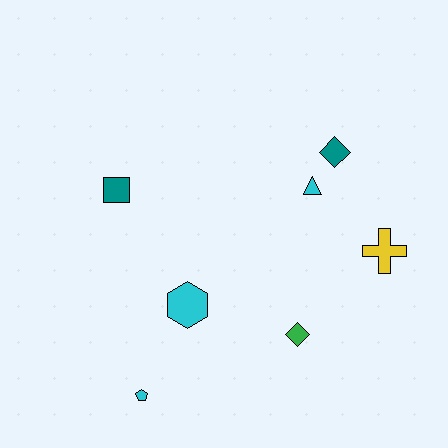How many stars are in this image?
There are no stars.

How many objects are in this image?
There are 7 objects.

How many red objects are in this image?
There are no red objects.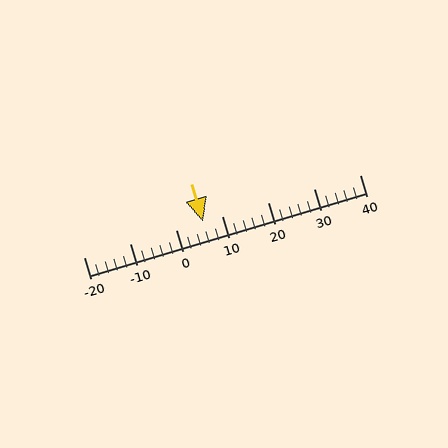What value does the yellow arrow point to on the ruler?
The yellow arrow points to approximately 6.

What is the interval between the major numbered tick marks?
The major tick marks are spaced 10 units apart.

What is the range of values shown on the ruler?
The ruler shows values from -20 to 40.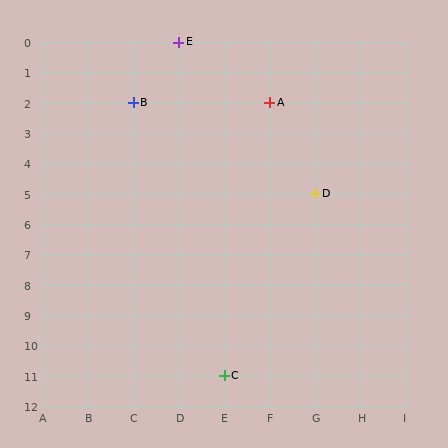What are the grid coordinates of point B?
Point B is at grid coordinates (C, 2).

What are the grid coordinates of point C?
Point C is at grid coordinates (E, 11).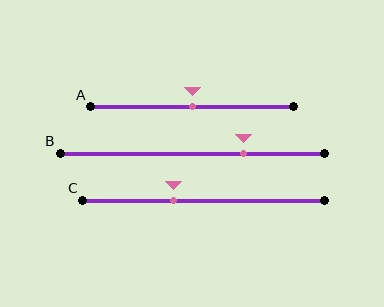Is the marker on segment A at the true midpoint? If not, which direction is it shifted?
Yes, the marker on segment A is at the true midpoint.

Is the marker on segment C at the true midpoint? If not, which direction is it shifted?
No, the marker on segment C is shifted to the left by about 12% of the segment length.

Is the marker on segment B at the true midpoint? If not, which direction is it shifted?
No, the marker on segment B is shifted to the right by about 19% of the segment length.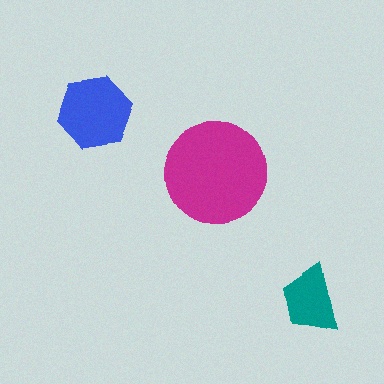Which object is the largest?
The magenta circle.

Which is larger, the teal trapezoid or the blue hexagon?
The blue hexagon.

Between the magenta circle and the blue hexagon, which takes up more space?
The magenta circle.